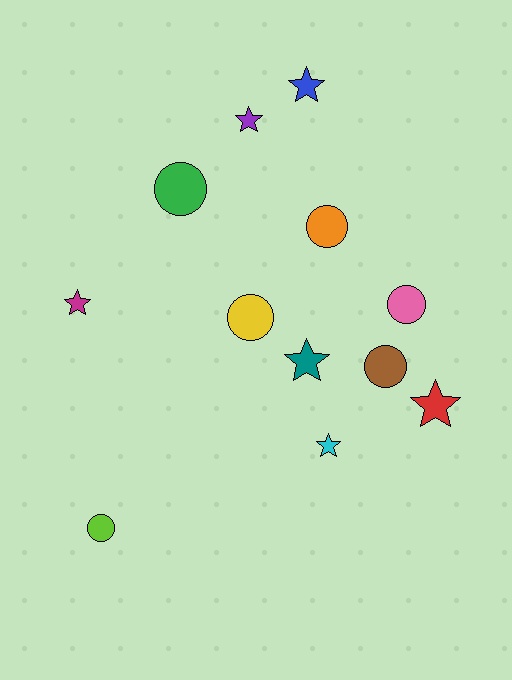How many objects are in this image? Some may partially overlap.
There are 12 objects.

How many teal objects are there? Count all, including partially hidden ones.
There is 1 teal object.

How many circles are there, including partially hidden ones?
There are 6 circles.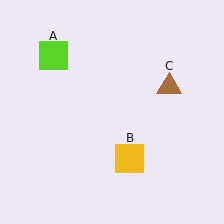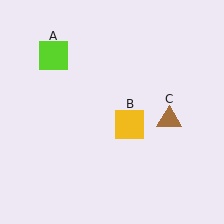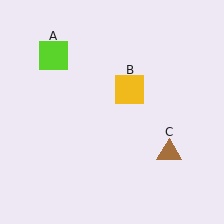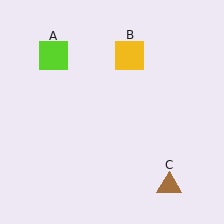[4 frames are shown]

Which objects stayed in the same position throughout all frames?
Lime square (object A) remained stationary.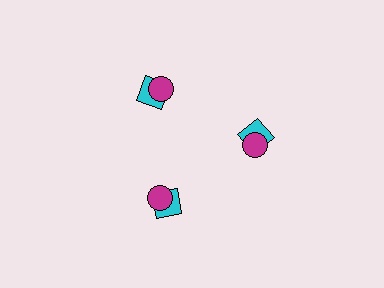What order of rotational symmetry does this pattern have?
This pattern has 3-fold rotational symmetry.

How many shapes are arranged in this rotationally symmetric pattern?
There are 6 shapes, arranged in 3 groups of 2.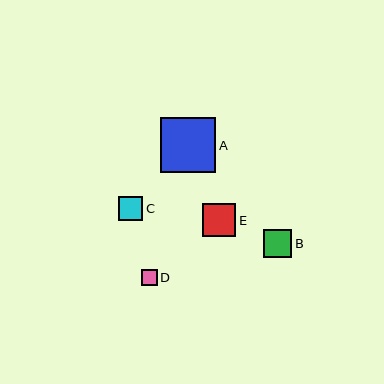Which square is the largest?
Square A is the largest with a size of approximately 55 pixels.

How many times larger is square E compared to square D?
Square E is approximately 2.1 times the size of square D.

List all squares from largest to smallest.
From largest to smallest: A, E, B, C, D.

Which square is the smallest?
Square D is the smallest with a size of approximately 15 pixels.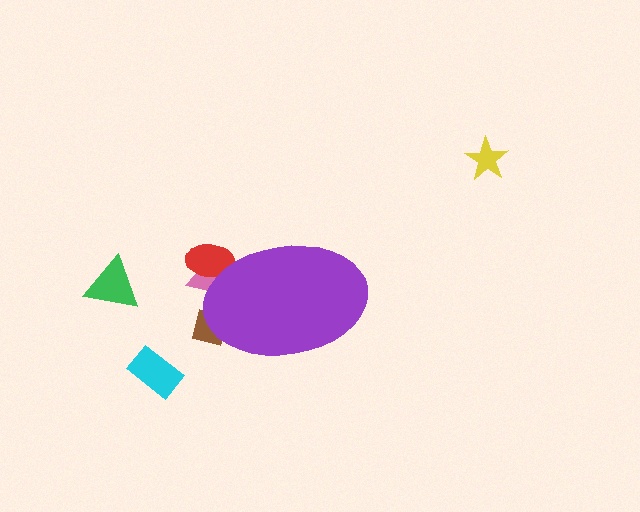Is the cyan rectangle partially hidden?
No, the cyan rectangle is fully visible.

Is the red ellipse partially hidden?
Yes, the red ellipse is partially hidden behind the purple ellipse.